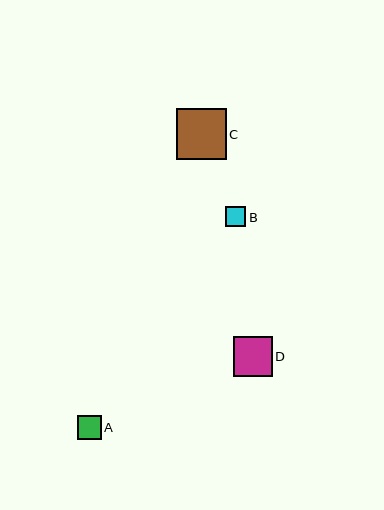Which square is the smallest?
Square B is the smallest with a size of approximately 20 pixels.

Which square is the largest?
Square C is the largest with a size of approximately 50 pixels.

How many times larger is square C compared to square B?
Square C is approximately 2.5 times the size of square B.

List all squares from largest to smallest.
From largest to smallest: C, D, A, B.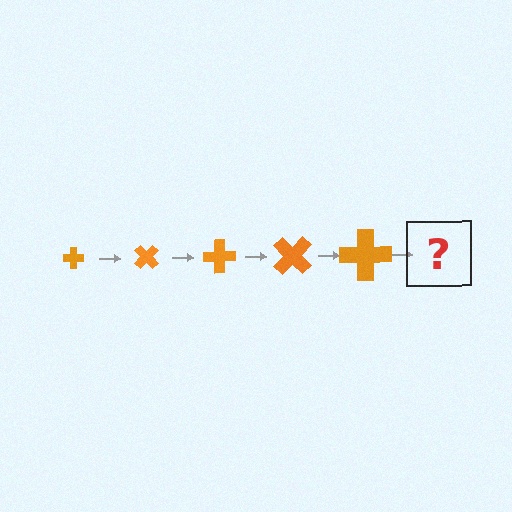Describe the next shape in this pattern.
It should be a cross, larger than the previous one and rotated 225 degrees from the start.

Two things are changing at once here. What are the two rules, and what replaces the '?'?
The two rules are that the cross grows larger each step and it rotates 45 degrees each step. The '?' should be a cross, larger than the previous one and rotated 225 degrees from the start.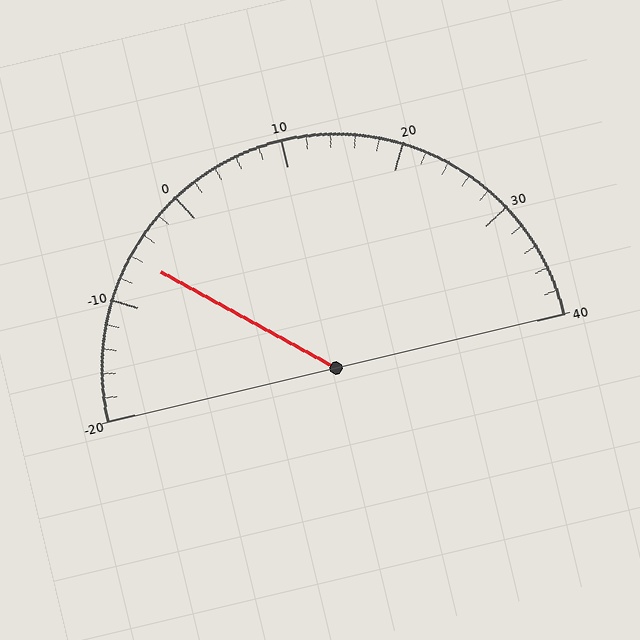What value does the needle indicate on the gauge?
The needle indicates approximately -6.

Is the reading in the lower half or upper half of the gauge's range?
The reading is in the lower half of the range (-20 to 40).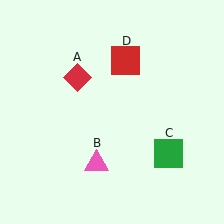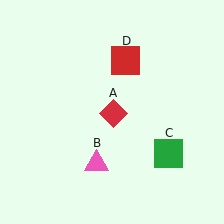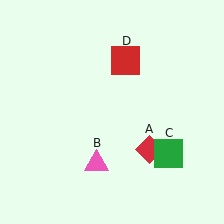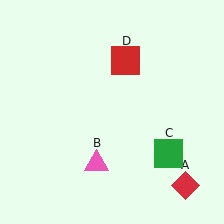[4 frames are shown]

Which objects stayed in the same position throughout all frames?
Pink triangle (object B) and green square (object C) and red square (object D) remained stationary.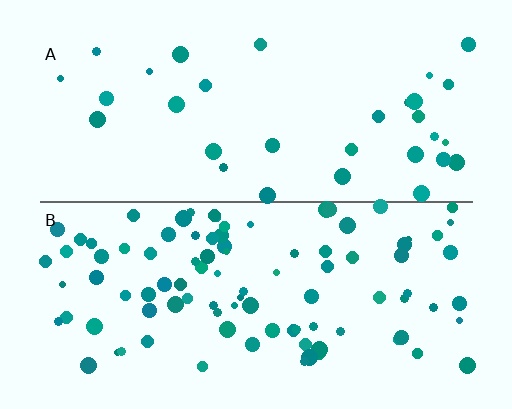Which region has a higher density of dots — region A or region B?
B (the bottom).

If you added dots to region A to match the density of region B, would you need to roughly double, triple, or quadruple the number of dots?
Approximately triple.